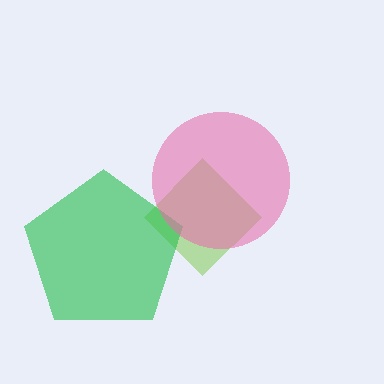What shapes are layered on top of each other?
The layered shapes are: a lime diamond, a green pentagon, a pink circle.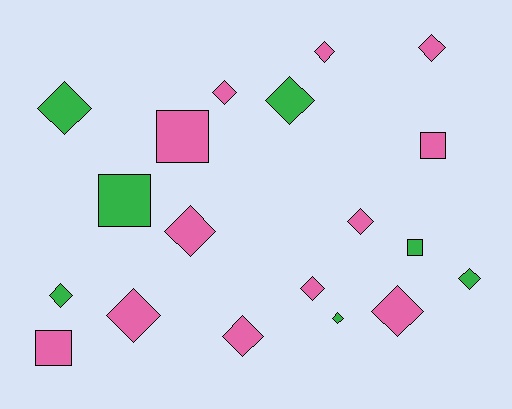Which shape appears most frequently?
Diamond, with 14 objects.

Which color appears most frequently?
Pink, with 12 objects.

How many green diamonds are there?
There are 5 green diamonds.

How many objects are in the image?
There are 19 objects.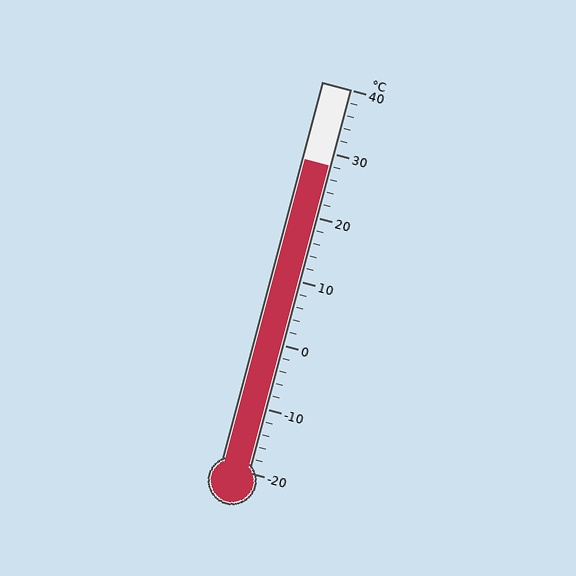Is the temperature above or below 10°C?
The temperature is above 10°C.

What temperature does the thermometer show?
The thermometer shows approximately 28°C.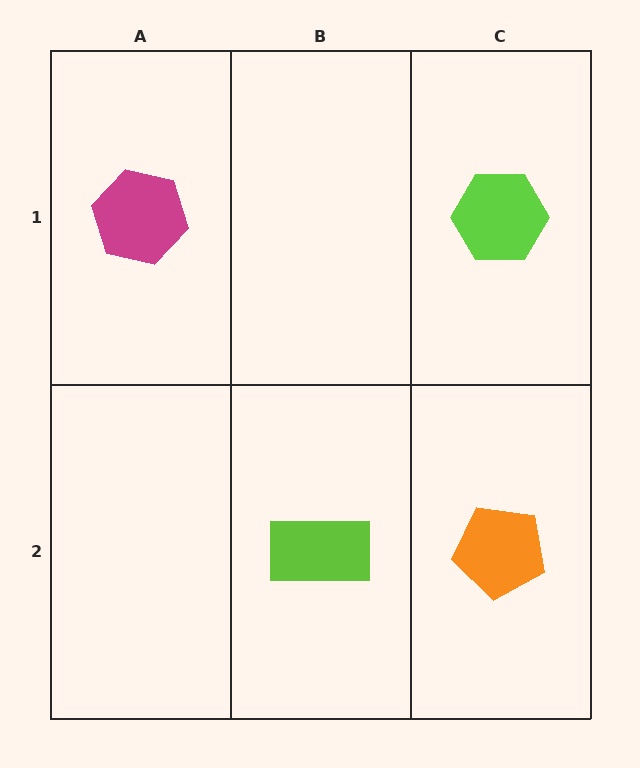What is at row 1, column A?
A magenta hexagon.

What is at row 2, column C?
An orange pentagon.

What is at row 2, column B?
A lime rectangle.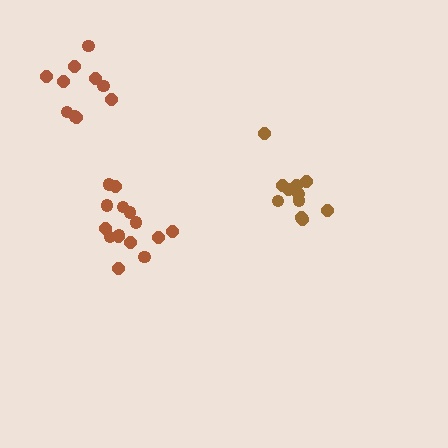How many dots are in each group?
Group 1: 15 dots, Group 2: 11 dots, Group 3: 10 dots (36 total).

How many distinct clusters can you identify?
There are 3 distinct clusters.